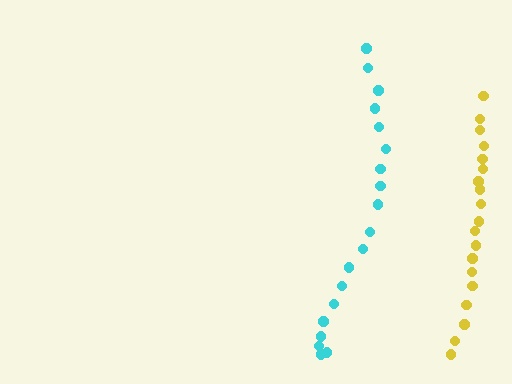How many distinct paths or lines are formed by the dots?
There are 2 distinct paths.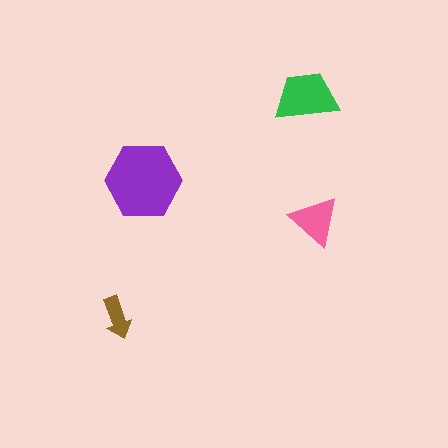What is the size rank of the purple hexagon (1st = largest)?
1st.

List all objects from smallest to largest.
The brown arrow, the pink triangle, the green trapezoid, the purple hexagon.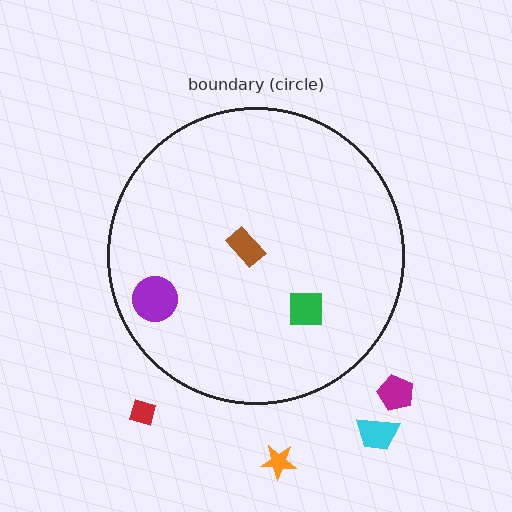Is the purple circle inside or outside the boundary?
Inside.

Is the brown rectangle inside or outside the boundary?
Inside.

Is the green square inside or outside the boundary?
Inside.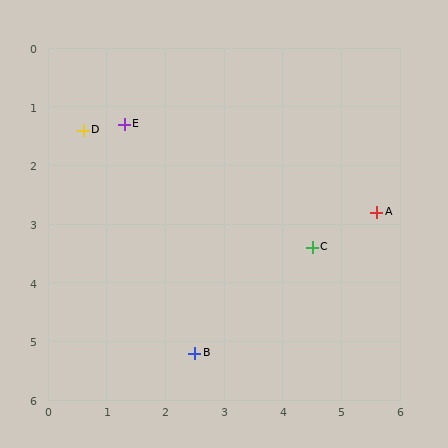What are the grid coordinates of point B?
Point B is at approximately (2.5, 5.2).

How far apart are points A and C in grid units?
Points A and C are about 1.3 grid units apart.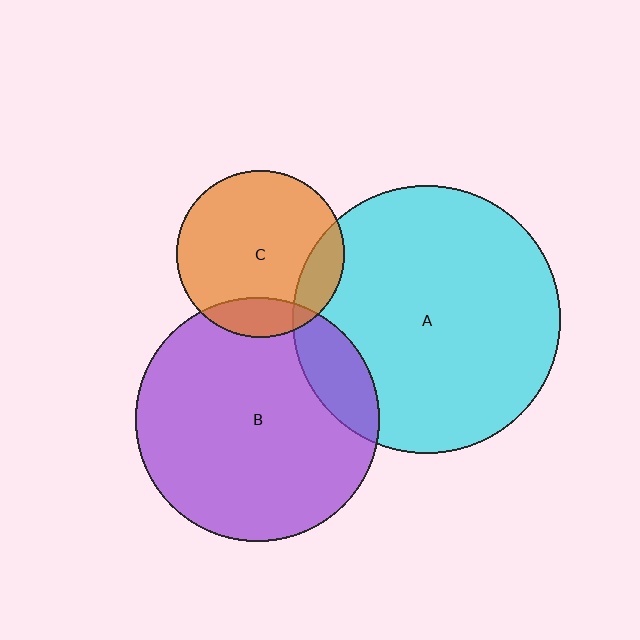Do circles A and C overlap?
Yes.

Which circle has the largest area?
Circle A (cyan).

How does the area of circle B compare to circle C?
Approximately 2.1 times.